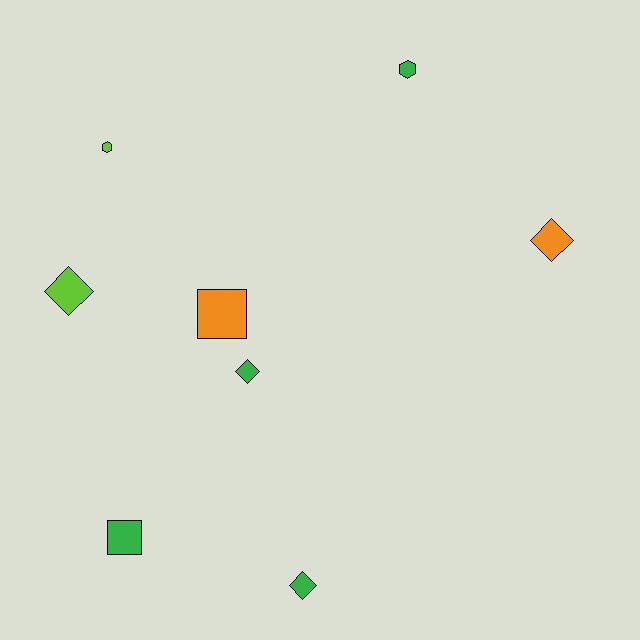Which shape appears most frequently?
Diamond, with 4 objects.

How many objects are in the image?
There are 8 objects.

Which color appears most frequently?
Green, with 4 objects.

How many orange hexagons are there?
There are no orange hexagons.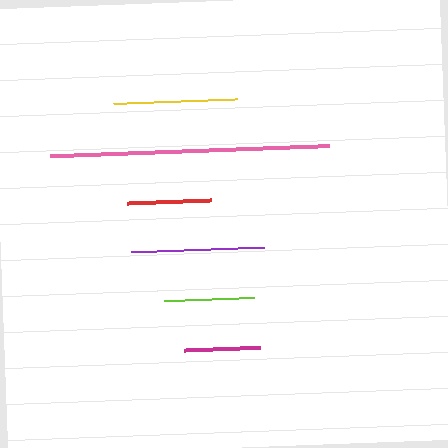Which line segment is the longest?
The pink line is the longest at approximately 280 pixels.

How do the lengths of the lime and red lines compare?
The lime and red lines are approximately the same length.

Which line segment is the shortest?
The magenta line is the shortest at approximately 75 pixels.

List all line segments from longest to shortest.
From longest to shortest: pink, purple, yellow, lime, red, magenta.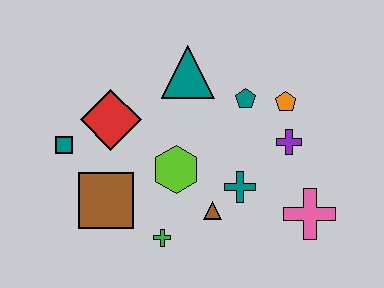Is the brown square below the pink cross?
No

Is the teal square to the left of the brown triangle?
Yes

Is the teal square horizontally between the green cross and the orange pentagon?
No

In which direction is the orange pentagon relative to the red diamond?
The orange pentagon is to the right of the red diamond.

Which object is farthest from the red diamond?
The pink cross is farthest from the red diamond.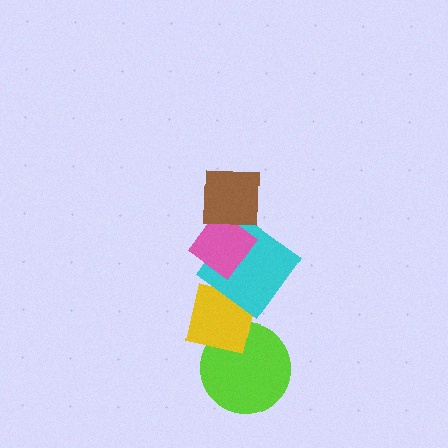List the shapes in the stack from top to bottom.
From top to bottom: the brown square, the pink diamond, the cyan diamond, the yellow square, the lime circle.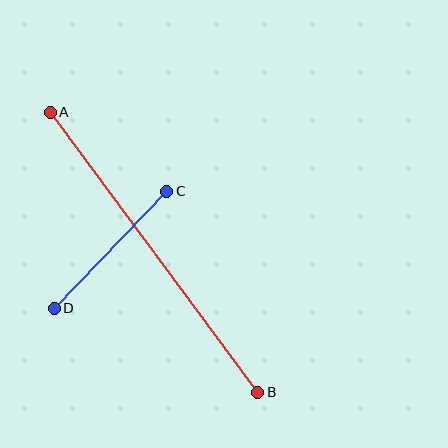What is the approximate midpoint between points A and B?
The midpoint is at approximately (154, 252) pixels.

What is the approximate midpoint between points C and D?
The midpoint is at approximately (111, 250) pixels.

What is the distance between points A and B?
The distance is approximately 349 pixels.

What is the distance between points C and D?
The distance is approximately 162 pixels.